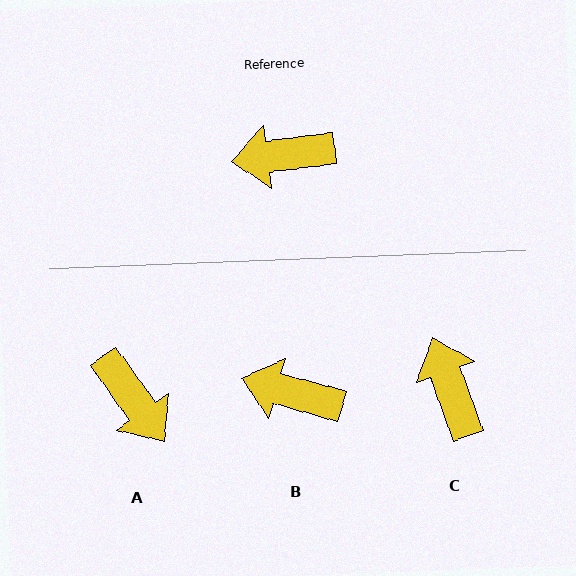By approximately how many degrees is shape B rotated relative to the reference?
Approximately 23 degrees clockwise.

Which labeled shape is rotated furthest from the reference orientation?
A, about 119 degrees away.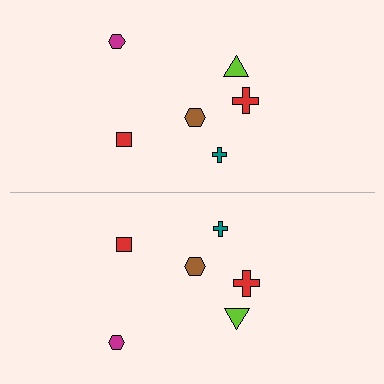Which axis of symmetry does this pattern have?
The pattern has a horizontal axis of symmetry running through the center of the image.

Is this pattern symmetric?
Yes, this pattern has bilateral (reflection) symmetry.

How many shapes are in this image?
There are 12 shapes in this image.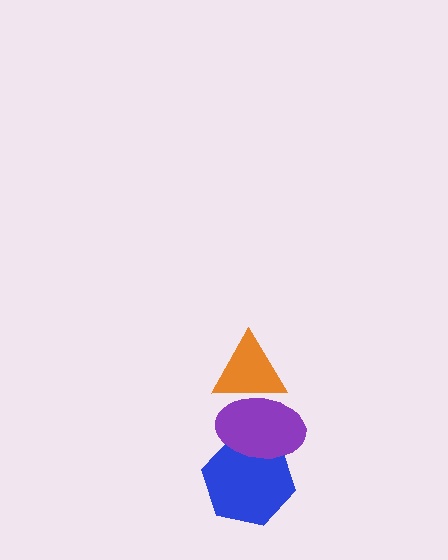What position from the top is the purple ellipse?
The purple ellipse is 2nd from the top.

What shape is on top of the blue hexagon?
The purple ellipse is on top of the blue hexagon.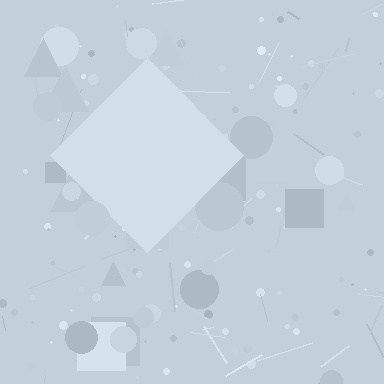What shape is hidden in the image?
A diamond is hidden in the image.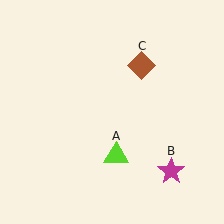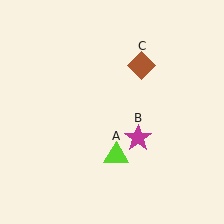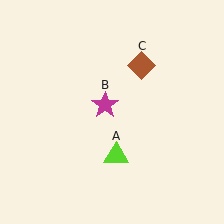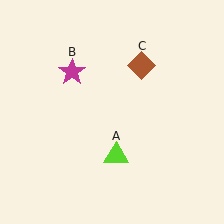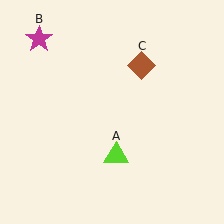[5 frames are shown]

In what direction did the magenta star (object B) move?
The magenta star (object B) moved up and to the left.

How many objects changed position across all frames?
1 object changed position: magenta star (object B).